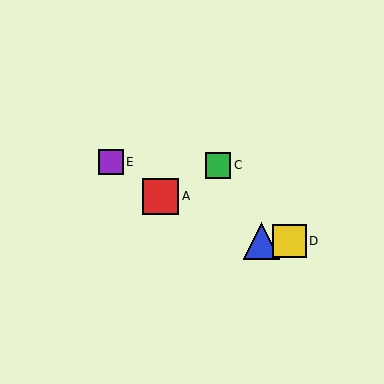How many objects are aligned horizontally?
2 objects (B, D) are aligned horizontally.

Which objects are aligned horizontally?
Objects B, D are aligned horizontally.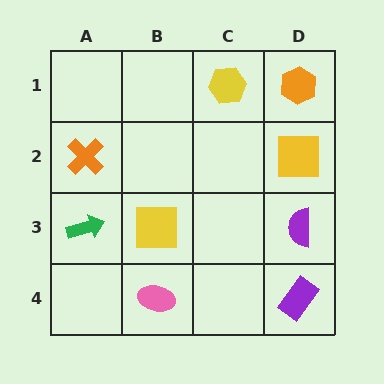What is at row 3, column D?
A purple semicircle.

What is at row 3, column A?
A green arrow.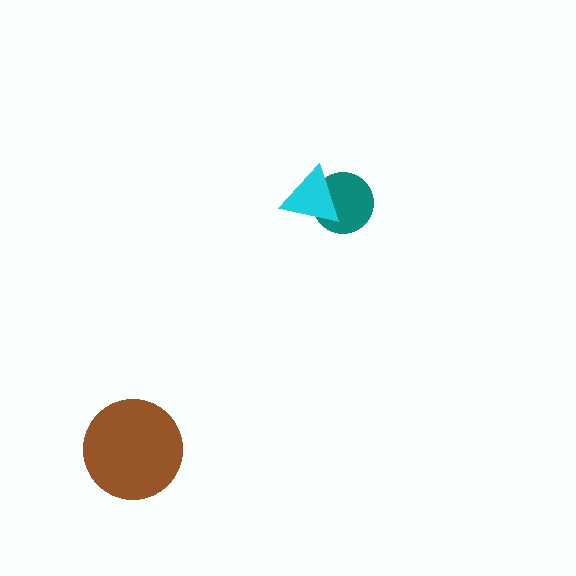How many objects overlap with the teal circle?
1 object overlaps with the teal circle.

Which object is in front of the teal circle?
The cyan triangle is in front of the teal circle.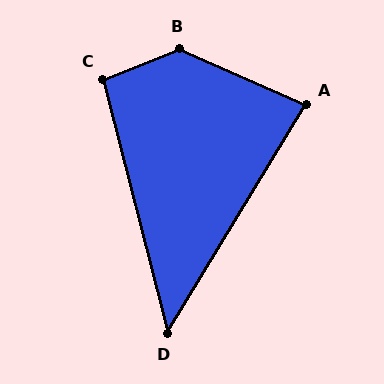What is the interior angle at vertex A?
Approximately 83 degrees (acute).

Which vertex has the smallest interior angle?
D, at approximately 46 degrees.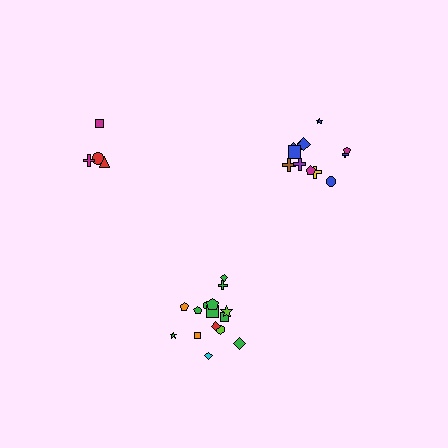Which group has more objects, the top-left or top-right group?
The top-right group.